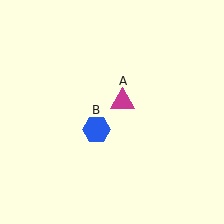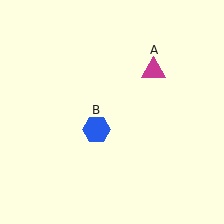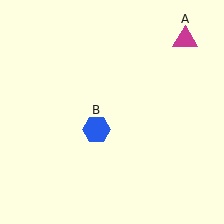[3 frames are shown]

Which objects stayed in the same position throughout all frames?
Blue hexagon (object B) remained stationary.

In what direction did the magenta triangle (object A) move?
The magenta triangle (object A) moved up and to the right.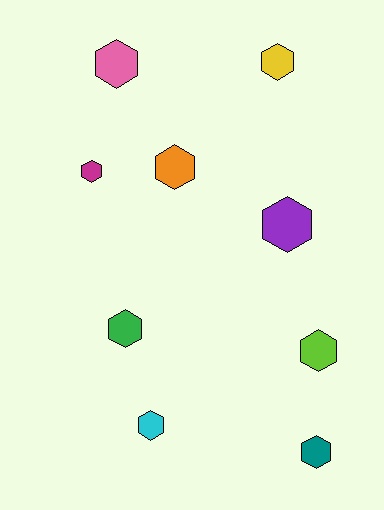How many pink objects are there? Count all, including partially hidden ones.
There is 1 pink object.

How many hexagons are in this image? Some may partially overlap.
There are 9 hexagons.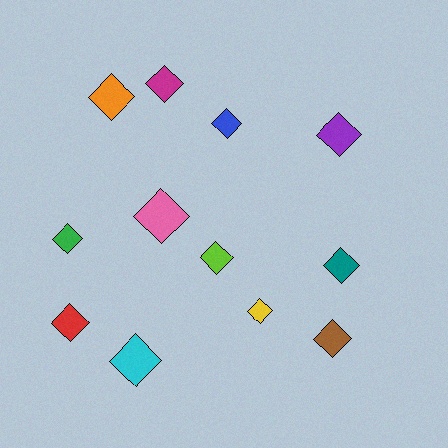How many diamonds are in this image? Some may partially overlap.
There are 12 diamonds.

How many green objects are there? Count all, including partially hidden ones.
There is 1 green object.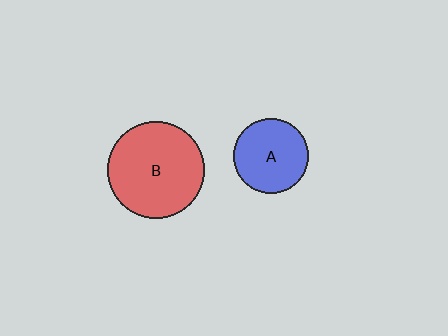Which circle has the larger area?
Circle B (red).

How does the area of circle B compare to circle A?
Approximately 1.7 times.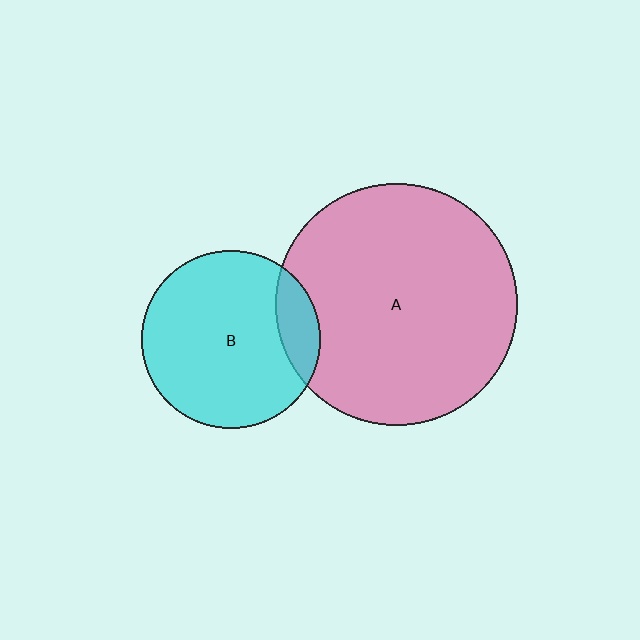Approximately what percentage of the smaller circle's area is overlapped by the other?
Approximately 15%.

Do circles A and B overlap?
Yes.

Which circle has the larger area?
Circle A (pink).